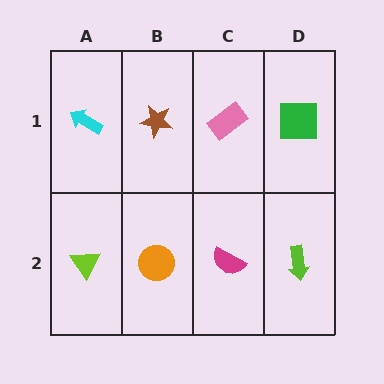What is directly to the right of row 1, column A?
A brown star.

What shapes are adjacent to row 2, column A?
A cyan arrow (row 1, column A), an orange circle (row 2, column B).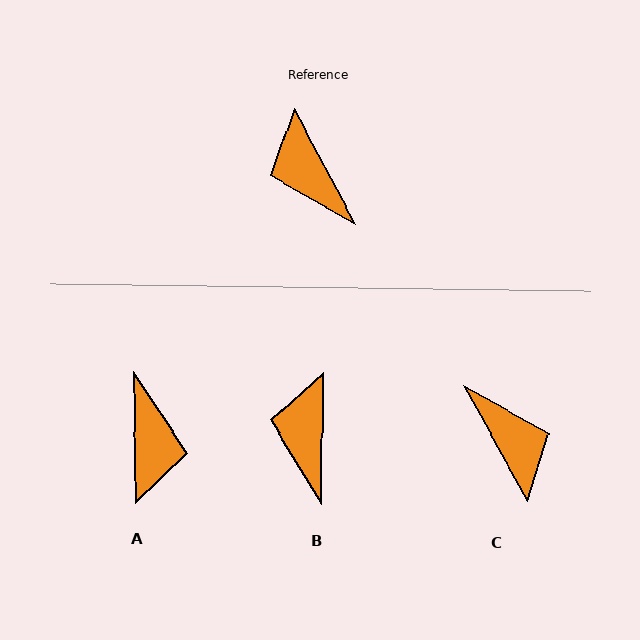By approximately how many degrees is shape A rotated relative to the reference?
Approximately 153 degrees counter-clockwise.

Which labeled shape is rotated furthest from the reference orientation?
C, about 180 degrees away.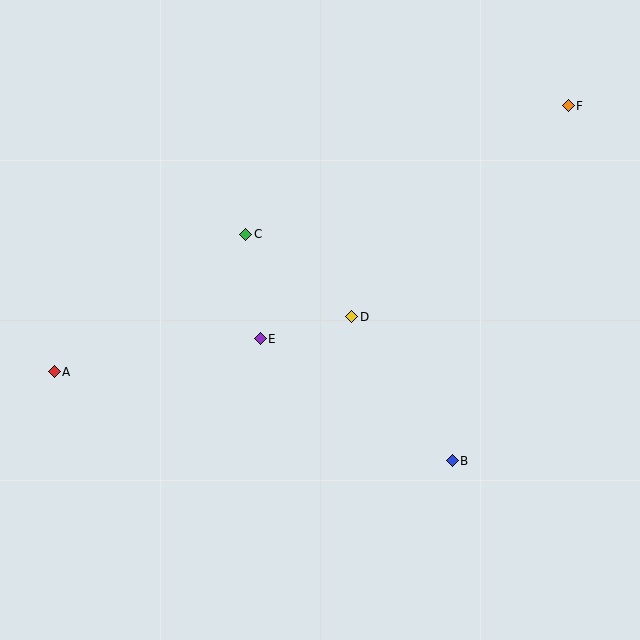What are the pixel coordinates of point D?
Point D is at (352, 317).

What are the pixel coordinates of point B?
Point B is at (452, 461).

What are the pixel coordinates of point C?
Point C is at (246, 234).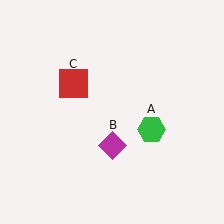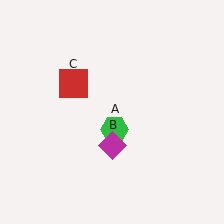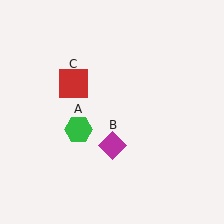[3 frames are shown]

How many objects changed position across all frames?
1 object changed position: green hexagon (object A).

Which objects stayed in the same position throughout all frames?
Magenta diamond (object B) and red square (object C) remained stationary.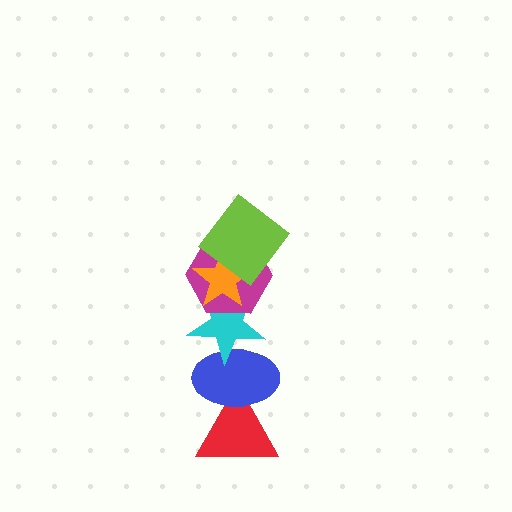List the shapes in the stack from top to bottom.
From top to bottom: the lime diamond, the orange star, the magenta hexagon, the cyan star, the blue ellipse, the red triangle.